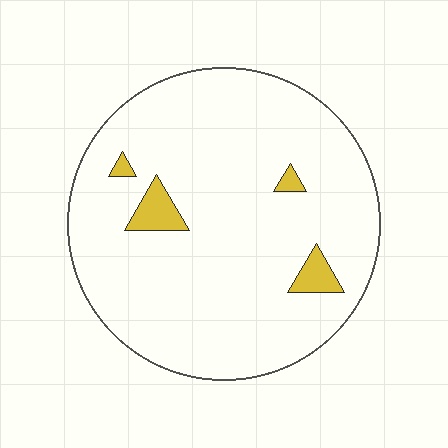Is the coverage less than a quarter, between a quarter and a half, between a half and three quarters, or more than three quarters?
Less than a quarter.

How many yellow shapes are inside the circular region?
4.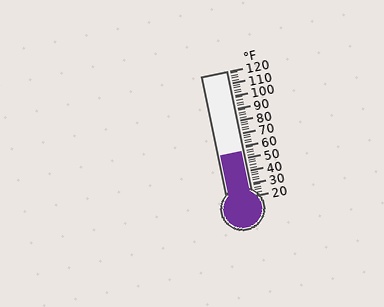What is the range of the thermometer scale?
The thermometer scale ranges from 20°F to 120°F.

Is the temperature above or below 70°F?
The temperature is below 70°F.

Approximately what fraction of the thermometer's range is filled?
The thermometer is filled to approximately 35% of its range.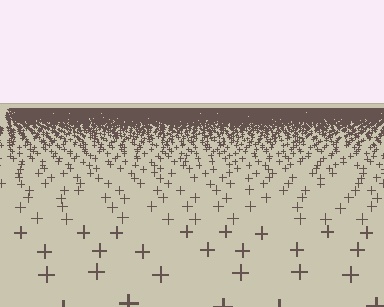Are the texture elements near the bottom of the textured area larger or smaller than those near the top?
Larger. Near the bottom, elements are closer to the viewer and appear at a bigger on-screen size.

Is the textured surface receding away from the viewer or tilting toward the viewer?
The surface is receding away from the viewer. Texture elements get smaller and denser toward the top.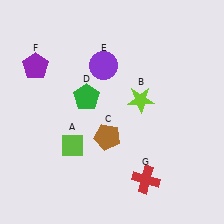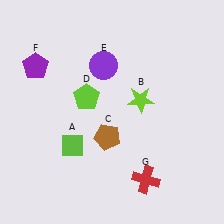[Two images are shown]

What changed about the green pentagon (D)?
In Image 1, D is green. In Image 2, it changed to lime.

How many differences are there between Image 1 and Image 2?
There is 1 difference between the two images.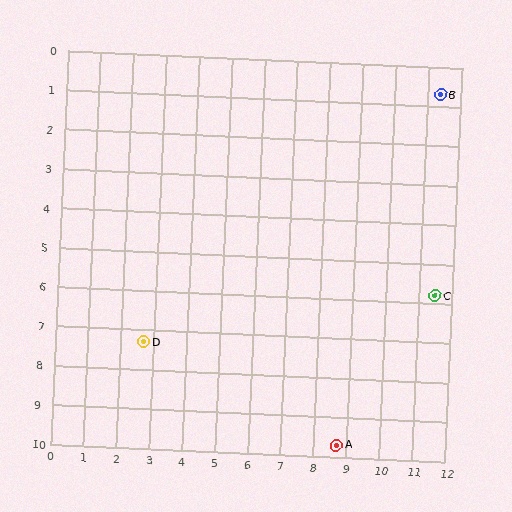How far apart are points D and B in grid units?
Points D and B are about 10.9 grid units apart.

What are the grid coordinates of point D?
Point D is at approximately (2.7, 7.3).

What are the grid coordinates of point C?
Point C is at approximately (11.5, 5.8).